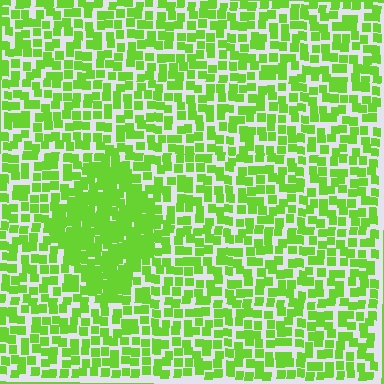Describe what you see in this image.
The image contains small lime elements arranged at two different densities. A diamond-shaped region is visible where the elements are more densely packed than the surrounding area.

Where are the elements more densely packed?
The elements are more densely packed inside the diamond boundary.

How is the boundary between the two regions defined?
The boundary is defined by a change in element density (approximately 1.9x ratio). All elements are the same color, size, and shape.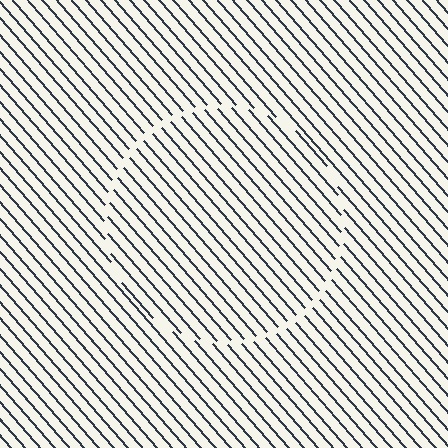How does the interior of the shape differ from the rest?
The interior of the shape contains the same grating, shifted by half a period — the contour is defined by the phase discontinuity where line-ends from the inner and outer gratings abut.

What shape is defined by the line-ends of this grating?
An illusory circle. The interior of the shape contains the same grating, shifted by half a period — the contour is defined by the phase discontinuity where line-ends from the inner and outer gratings abut.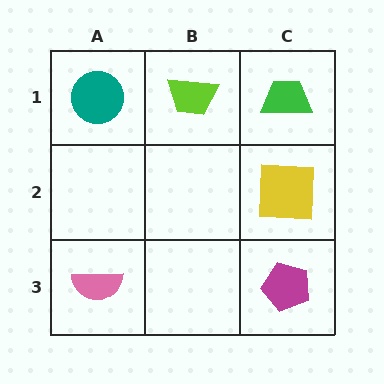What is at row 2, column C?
A yellow square.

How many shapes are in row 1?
3 shapes.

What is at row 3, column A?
A pink semicircle.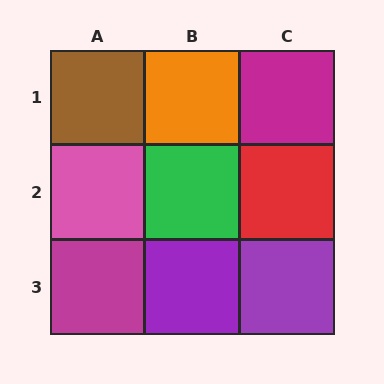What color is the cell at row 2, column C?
Red.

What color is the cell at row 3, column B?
Purple.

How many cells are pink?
1 cell is pink.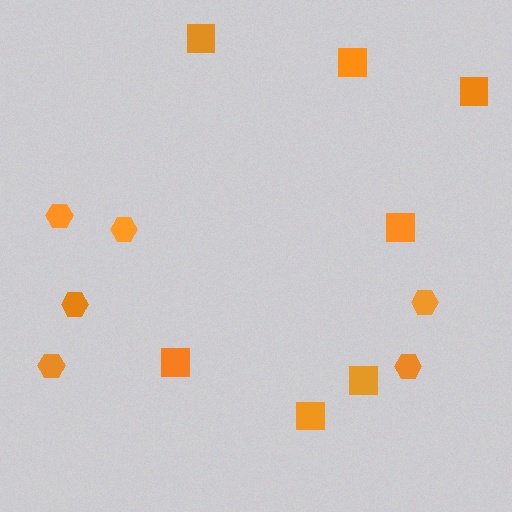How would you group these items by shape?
There are 2 groups: one group of squares (7) and one group of hexagons (6).